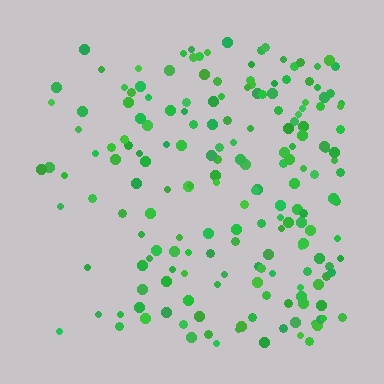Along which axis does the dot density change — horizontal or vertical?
Horizontal.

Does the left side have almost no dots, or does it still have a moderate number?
Still a moderate number, just noticeably fewer than the right.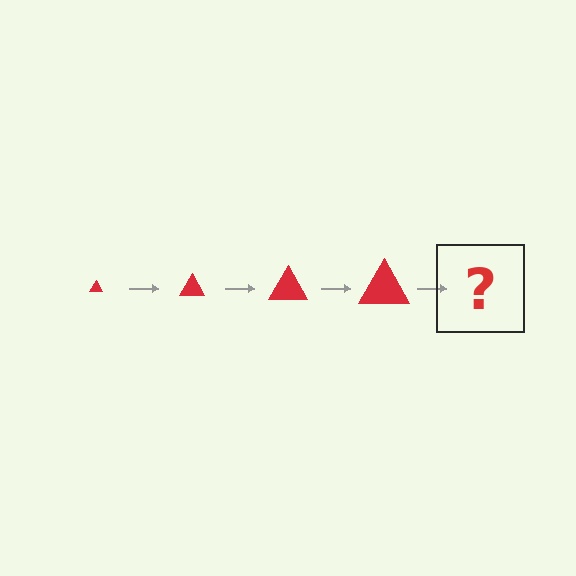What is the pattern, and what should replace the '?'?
The pattern is that the triangle gets progressively larger each step. The '?' should be a red triangle, larger than the previous one.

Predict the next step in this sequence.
The next step is a red triangle, larger than the previous one.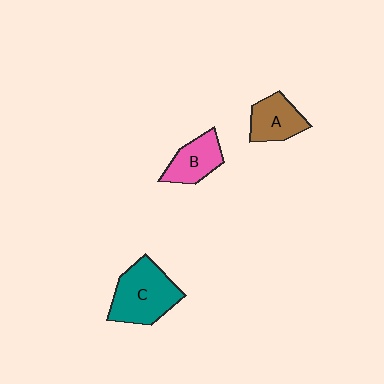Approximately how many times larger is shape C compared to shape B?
Approximately 1.6 times.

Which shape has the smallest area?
Shape B (pink).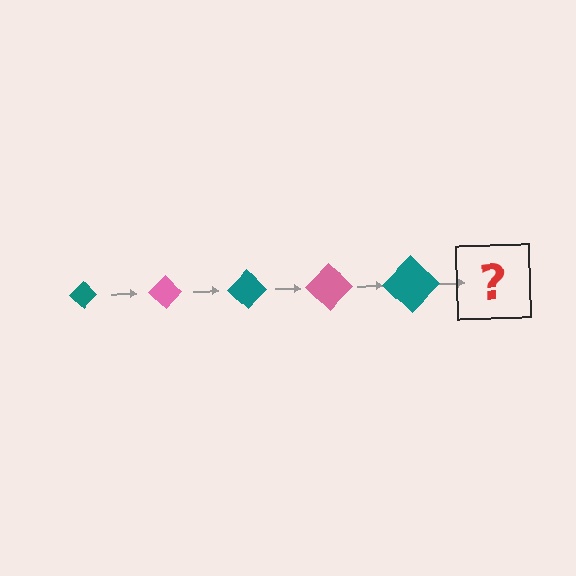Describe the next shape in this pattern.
It should be a pink diamond, larger than the previous one.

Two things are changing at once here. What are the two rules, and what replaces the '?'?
The two rules are that the diamond grows larger each step and the color cycles through teal and pink. The '?' should be a pink diamond, larger than the previous one.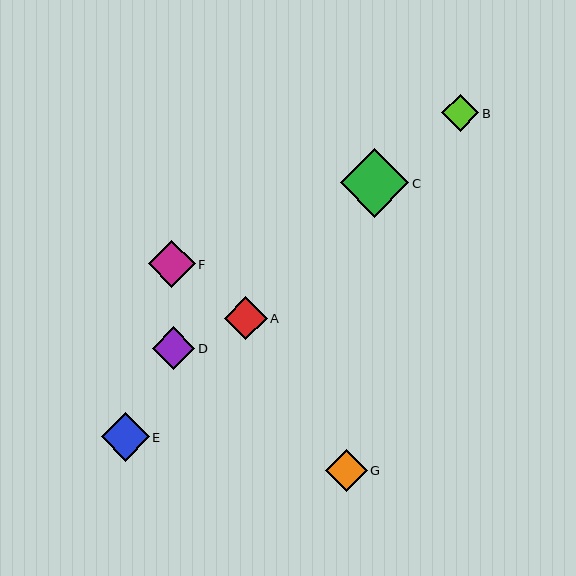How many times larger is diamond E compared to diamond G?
Diamond E is approximately 1.2 times the size of diamond G.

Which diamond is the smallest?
Diamond B is the smallest with a size of approximately 37 pixels.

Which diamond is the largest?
Diamond C is the largest with a size of approximately 68 pixels.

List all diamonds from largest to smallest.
From largest to smallest: C, E, F, A, D, G, B.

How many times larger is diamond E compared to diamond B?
Diamond E is approximately 1.3 times the size of diamond B.